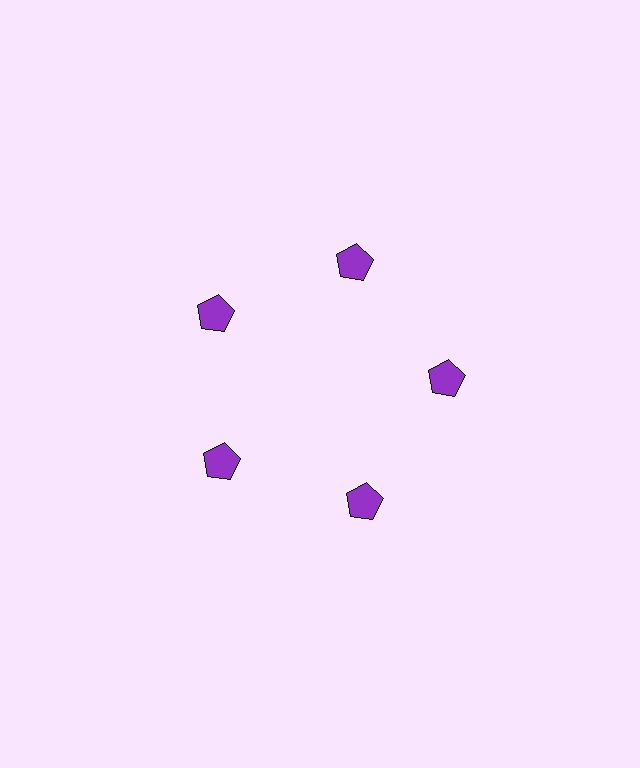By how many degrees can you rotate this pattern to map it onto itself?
The pattern maps onto itself every 72 degrees of rotation.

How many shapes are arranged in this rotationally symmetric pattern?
There are 5 shapes, arranged in 5 groups of 1.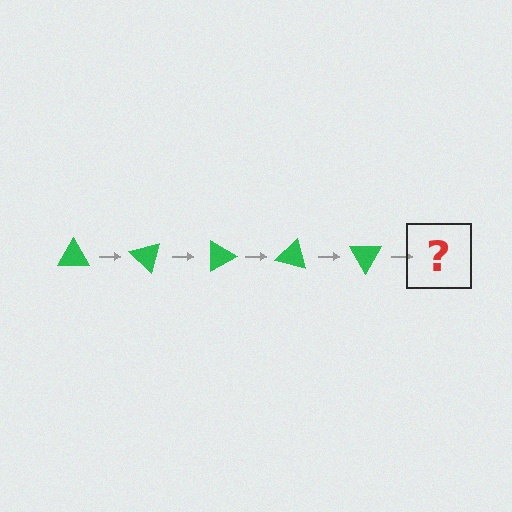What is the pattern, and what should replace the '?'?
The pattern is that the triangle rotates 45 degrees each step. The '?' should be a green triangle rotated 225 degrees.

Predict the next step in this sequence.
The next step is a green triangle rotated 225 degrees.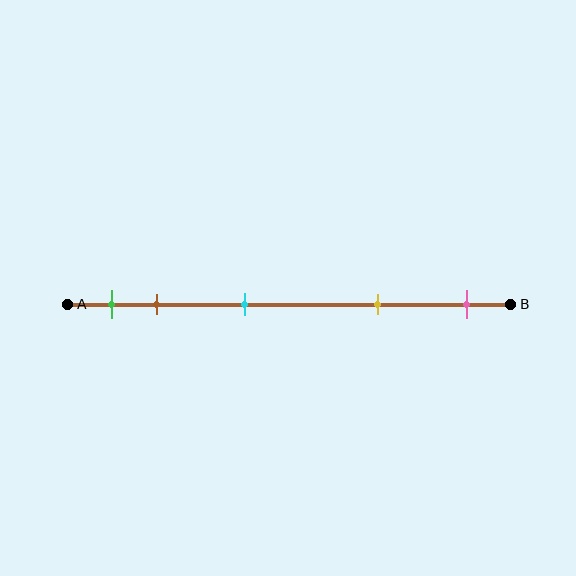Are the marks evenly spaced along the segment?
No, the marks are not evenly spaced.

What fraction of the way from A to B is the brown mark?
The brown mark is approximately 20% (0.2) of the way from A to B.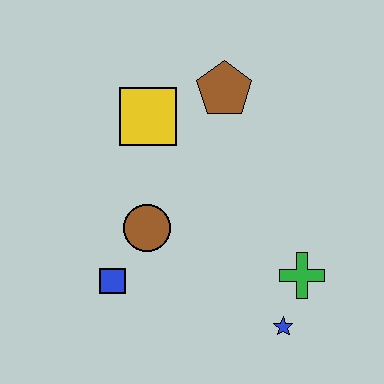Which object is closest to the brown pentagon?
The yellow square is closest to the brown pentagon.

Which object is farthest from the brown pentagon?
The blue star is farthest from the brown pentagon.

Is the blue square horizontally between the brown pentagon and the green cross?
No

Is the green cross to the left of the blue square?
No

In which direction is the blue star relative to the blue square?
The blue star is to the right of the blue square.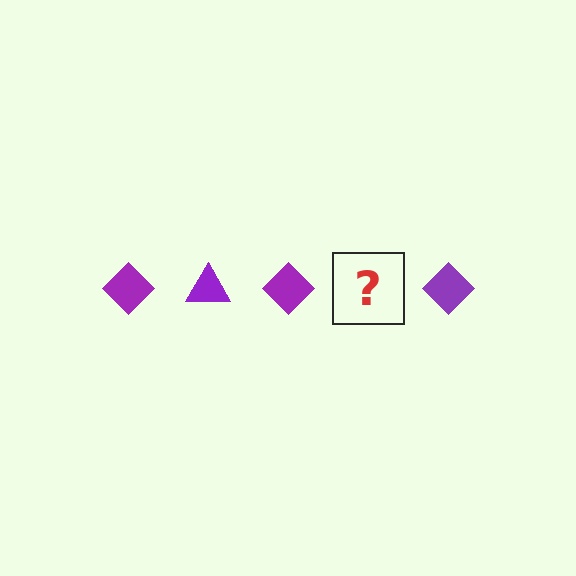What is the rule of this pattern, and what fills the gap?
The rule is that the pattern cycles through diamond, triangle shapes in purple. The gap should be filled with a purple triangle.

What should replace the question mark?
The question mark should be replaced with a purple triangle.